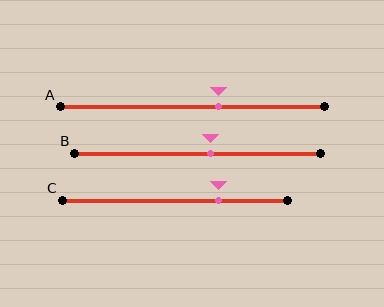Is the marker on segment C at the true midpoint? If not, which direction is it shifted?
No, the marker on segment C is shifted to the right by about 20% of the segment length.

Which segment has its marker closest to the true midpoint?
Segment B has its marker closest to the true midpoint.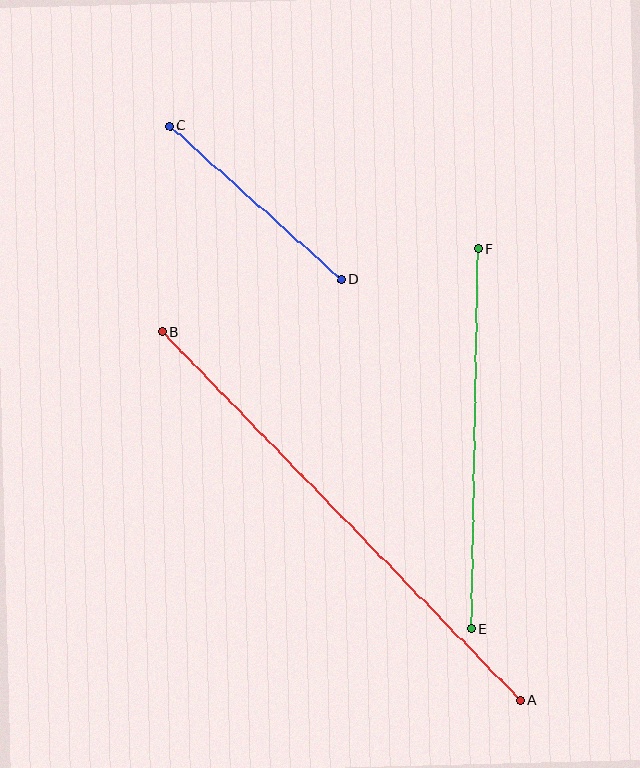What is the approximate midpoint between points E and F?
The midpoint is at approximately (475, 439) pixels.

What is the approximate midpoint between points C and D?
The midpoint is at approximately (256, 203) pixels.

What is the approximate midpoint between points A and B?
The midpoint is at approximately (341, 516) pixels.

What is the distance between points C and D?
The distance is approximately 230 pixels.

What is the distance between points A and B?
The distance is approximately 514 pixels.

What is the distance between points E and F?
The distance is approximately 380 pixels.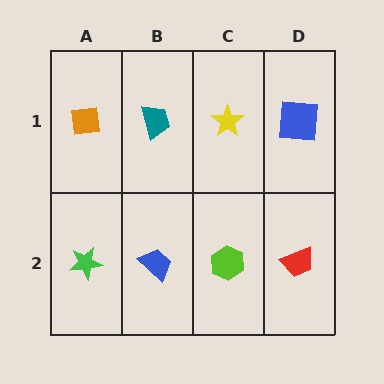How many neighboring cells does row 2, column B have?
3.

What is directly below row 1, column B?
A blue trapezoid.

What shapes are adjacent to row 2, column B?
A teal trapezoid (row 1, column B), a green star (row 2, column A), a lime hexagon (row 2, column C).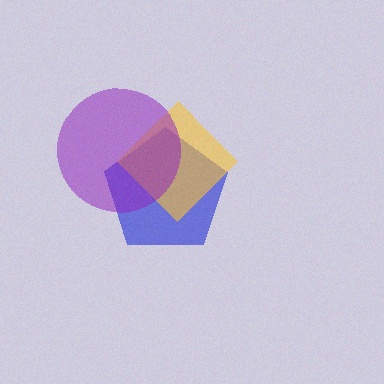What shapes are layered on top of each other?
The layered shapes are: a blue pentagon, a yellow diamond, a purple circle.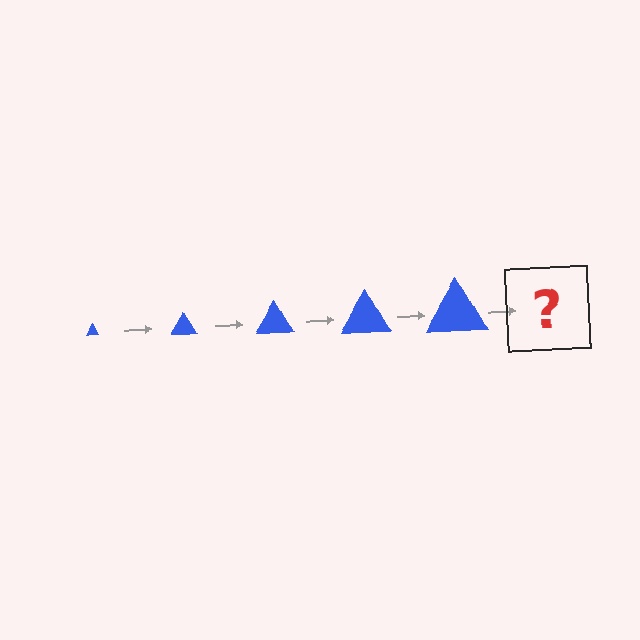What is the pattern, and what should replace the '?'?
The pattern is that the triangle gets progressively larger each step. The '?' should be a blue triangle, larger than the previous one.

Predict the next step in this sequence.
The next step is a blue triangle, larger than the previous one.